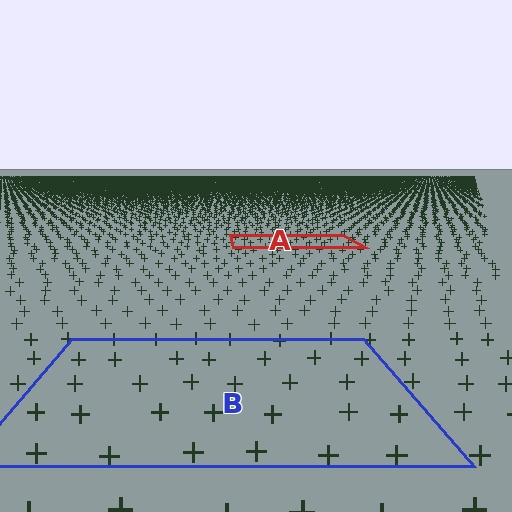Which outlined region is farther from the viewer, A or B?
Region A is farther from the viewer — the texture elements inside it appear smaller and more densely packed.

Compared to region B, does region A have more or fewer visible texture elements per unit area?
Region A has more texture elements per unit area — they are packed more densely because it is farther away.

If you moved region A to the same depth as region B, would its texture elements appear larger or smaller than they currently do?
They would appear larger. At a closer depth, the same texture elements are projected at a bigger on-screen size.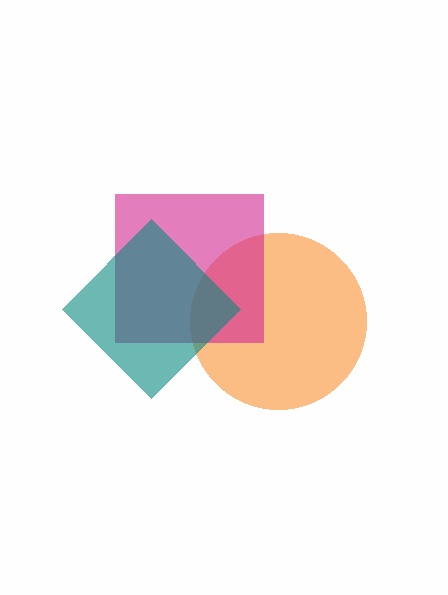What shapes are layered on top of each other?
The layered shapes are: an orange circle, a magenta square, a teal diamond.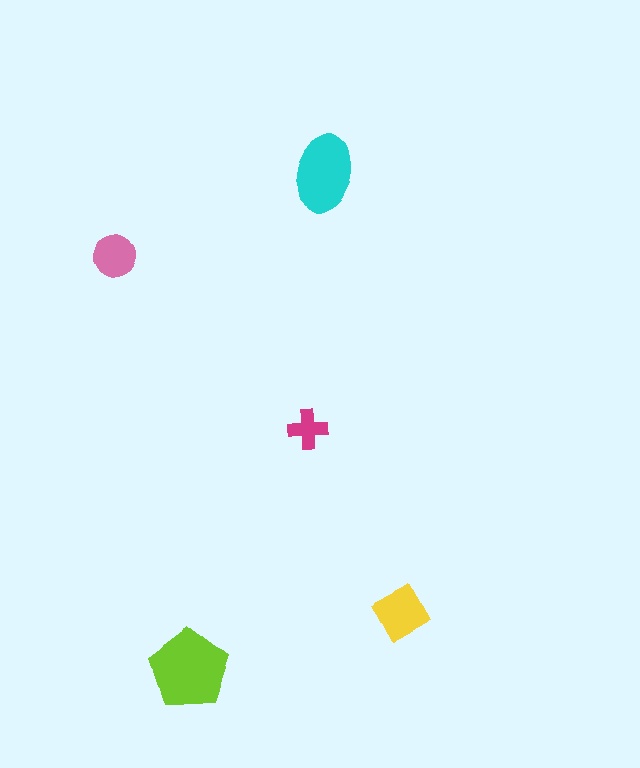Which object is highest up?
The cyan ellipse is topmost.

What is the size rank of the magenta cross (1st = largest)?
5th.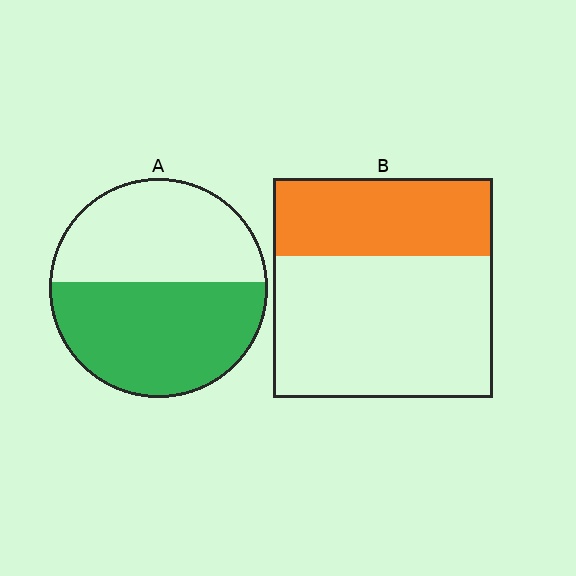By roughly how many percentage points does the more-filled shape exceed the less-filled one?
By roughly 20 percentage points (A over B).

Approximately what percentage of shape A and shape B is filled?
A is approximately 55% and B is approximately 35%.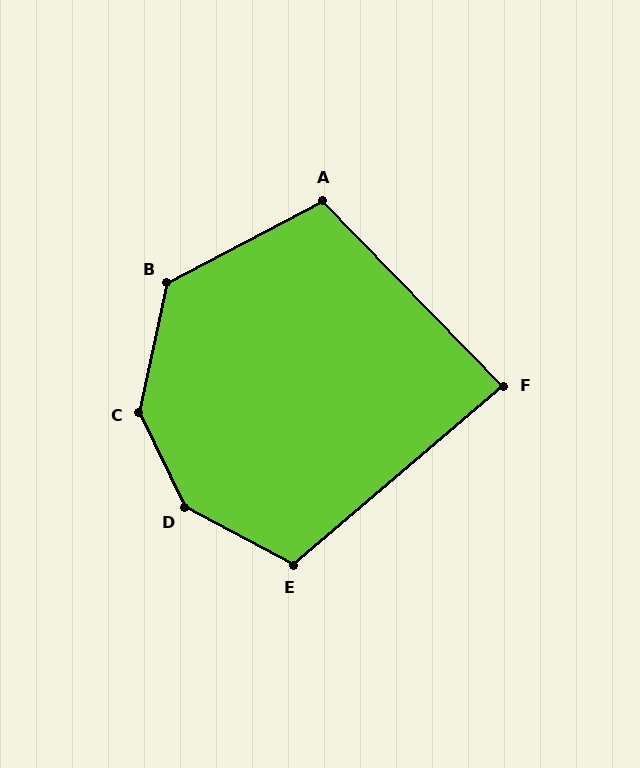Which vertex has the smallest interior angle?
F, at approximately 86 degrees.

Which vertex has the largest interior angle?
D, at approximately 144 degrees.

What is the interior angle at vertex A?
Approximately 106 degrees (obtuse).